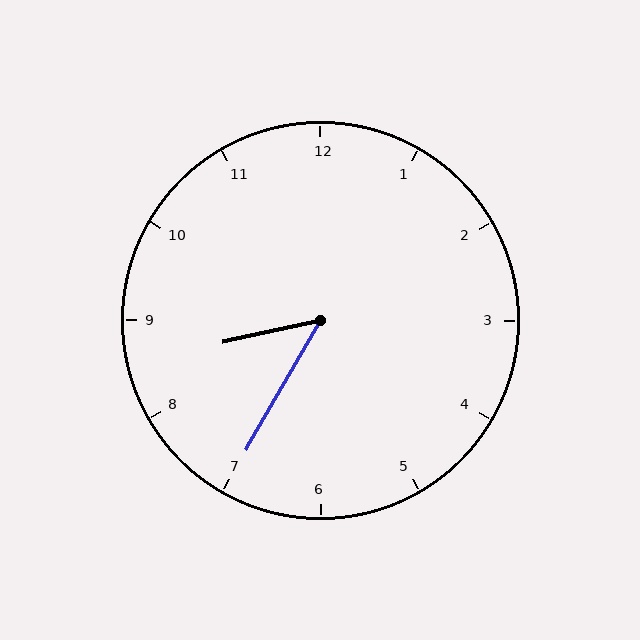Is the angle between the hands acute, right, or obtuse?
It is acute.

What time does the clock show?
8:35.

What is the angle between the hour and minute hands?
Approximately 48 degrees.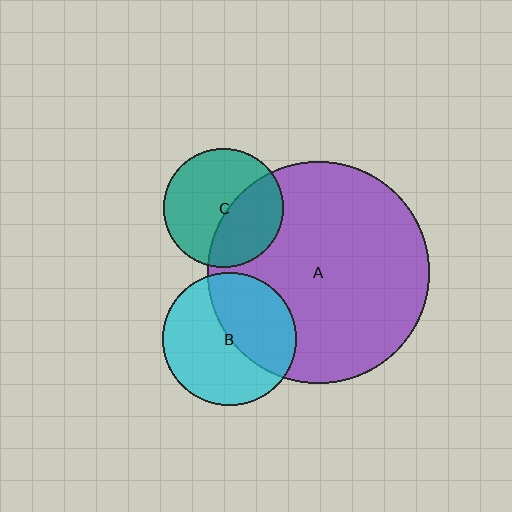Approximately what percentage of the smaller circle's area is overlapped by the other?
Approximately 45%.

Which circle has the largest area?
Circle A (purple).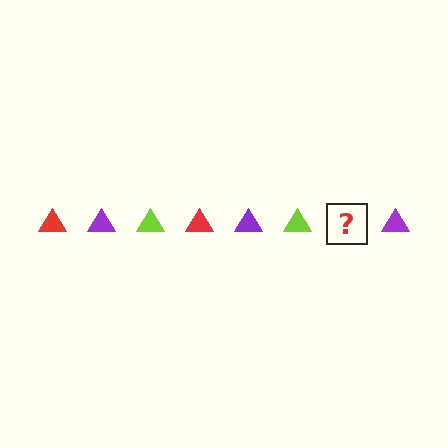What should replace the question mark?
The question mark should be replaced with a red triangle.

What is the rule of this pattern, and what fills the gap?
The rule is that the pattern cycles through red, purple, lime triangles. The gap should be filled with a red triangle.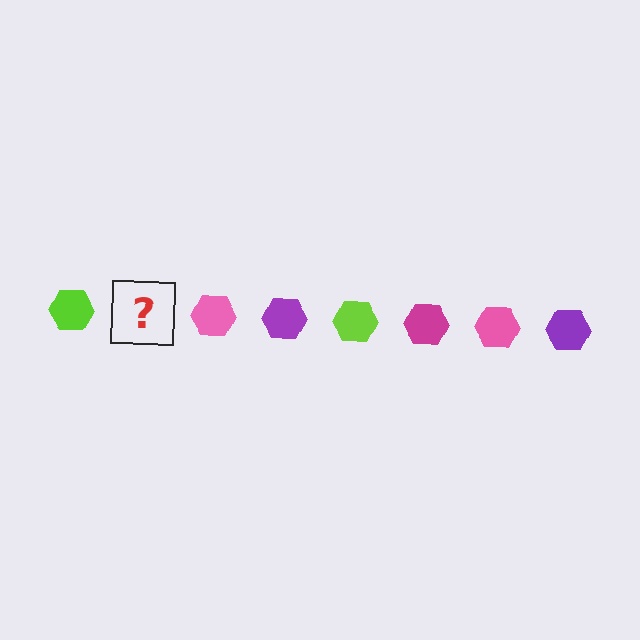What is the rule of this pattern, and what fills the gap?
The rule is that the pattern cycles through lime, magenta, pink, purple hexagons. The gap should be filled with a magenta hexagon.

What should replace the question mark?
The question mark should be replaced with a magenta hexagon.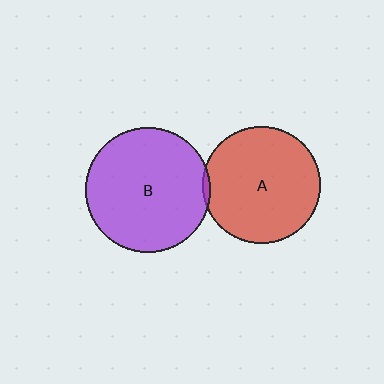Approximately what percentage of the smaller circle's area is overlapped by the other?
Approximately 5%.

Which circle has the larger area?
Circle B (purple).